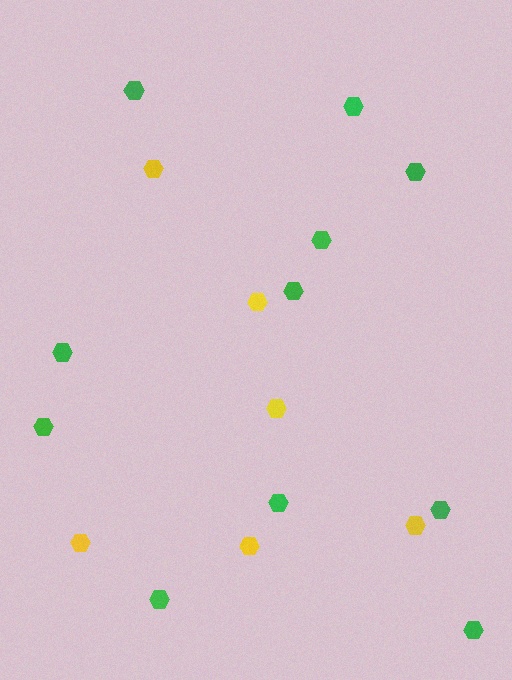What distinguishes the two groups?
There are 2 groups: one group of green hexagons (11) and one group of yellow hexagons (6).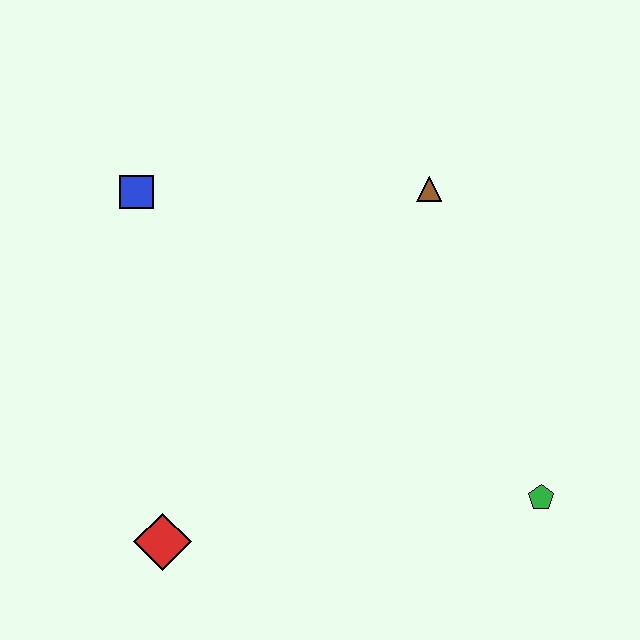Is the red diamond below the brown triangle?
Yes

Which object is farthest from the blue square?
The green pentagon is farthest from the blue square.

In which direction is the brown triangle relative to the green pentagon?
The brown triangle is above the green pentagon.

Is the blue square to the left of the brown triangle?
Yes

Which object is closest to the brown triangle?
The blue square is closest to the brown triangle.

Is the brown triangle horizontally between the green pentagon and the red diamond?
Yes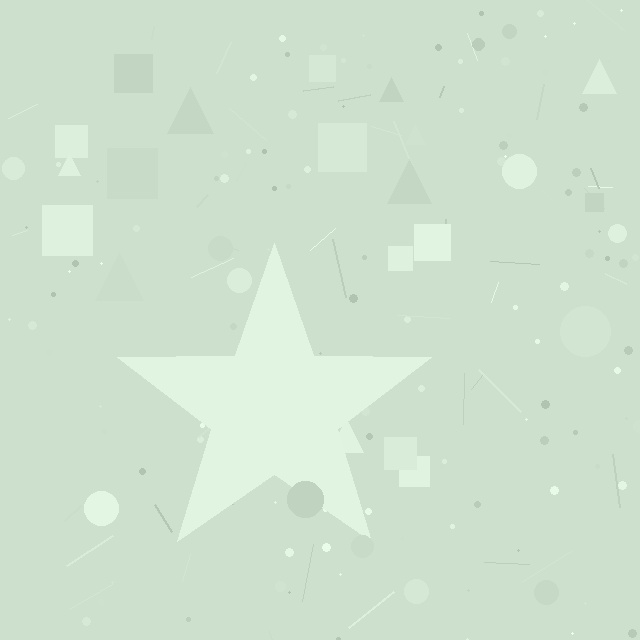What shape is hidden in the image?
A star is hidden in the image.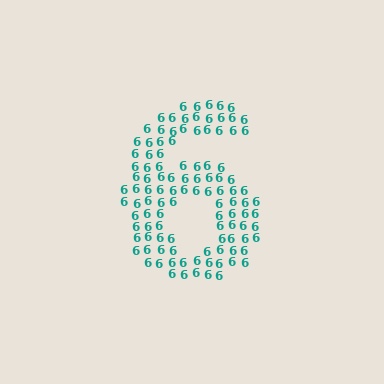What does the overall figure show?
The overall figure shows the digit 6.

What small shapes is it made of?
It is made of small digit 6's.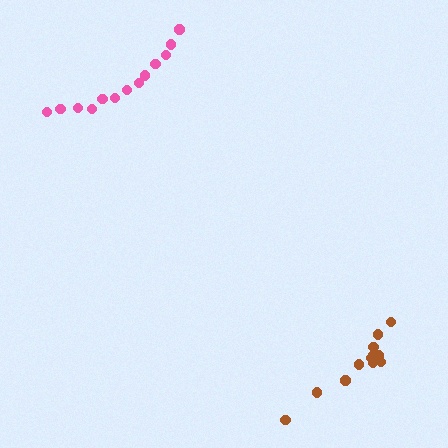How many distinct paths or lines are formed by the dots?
There are 2 distinct paths.